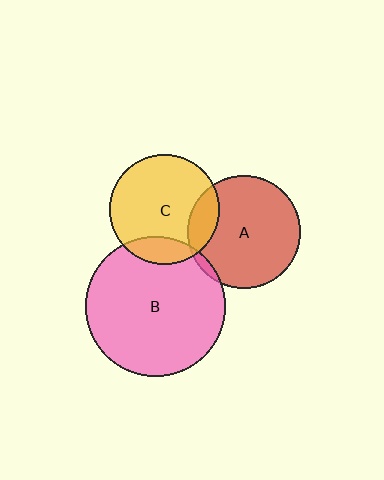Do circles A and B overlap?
Yes.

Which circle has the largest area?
Circle B (pink).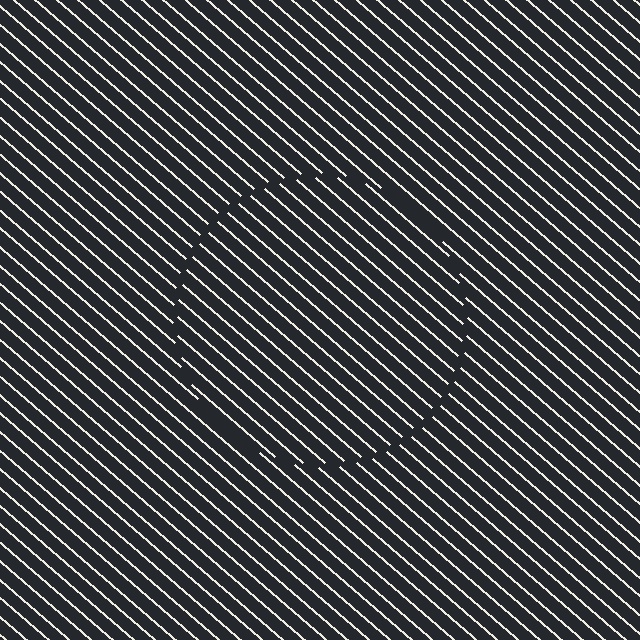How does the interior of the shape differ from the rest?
The interior of the shape contains the same grating, shifted by half a period — the contour is defined by the phase discontinuity where line-ends from the inner and outer gratings abut.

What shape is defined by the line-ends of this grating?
An illusory circle. The interior of the shape contains the same grating, shifted by half a period — the contour is defined by the phase discontinuity where line-ends from the inner and outer gratings abut.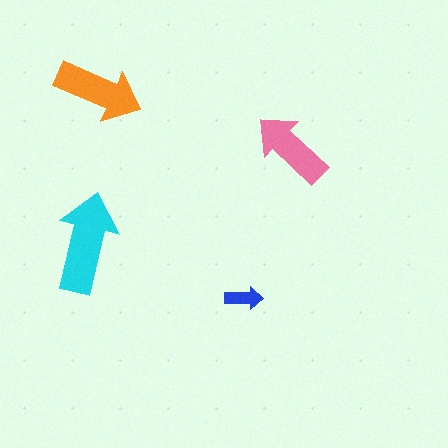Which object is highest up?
The orange arrow is topmost.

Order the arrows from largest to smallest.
the cyan one, the orange one, the pink one, the blue one.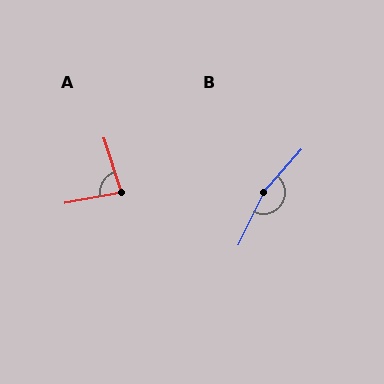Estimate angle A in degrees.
Approximately 82 degrees.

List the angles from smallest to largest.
A (82°), B (165°).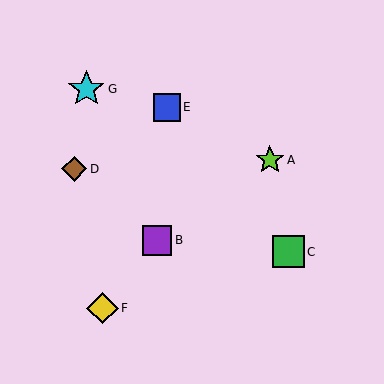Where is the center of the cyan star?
The center of the cyan star is at (86, 89).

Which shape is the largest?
The cyan star (labeled G) is the largest.